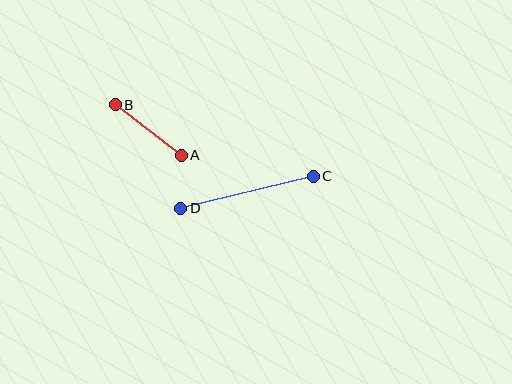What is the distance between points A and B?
The distance is approximately 83 pixels.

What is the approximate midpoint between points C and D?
The midpoint is at approximately (247, 192) pixels.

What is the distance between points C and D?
The distance is approximately 136 pixels.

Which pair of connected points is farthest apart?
Points C and D are farthest apart.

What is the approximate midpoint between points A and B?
The midpoint is at approximately (148, 130) pixels.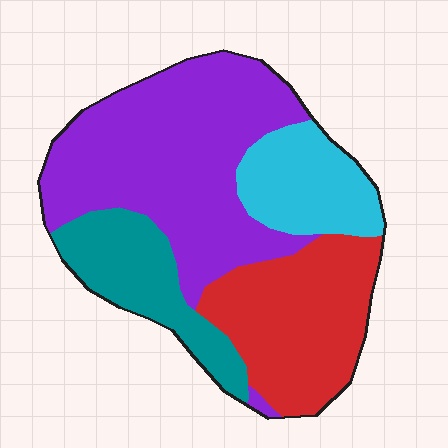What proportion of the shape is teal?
Teal takes up about one sixth (1/6) of the shape.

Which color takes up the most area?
Purple, at roughly 45%.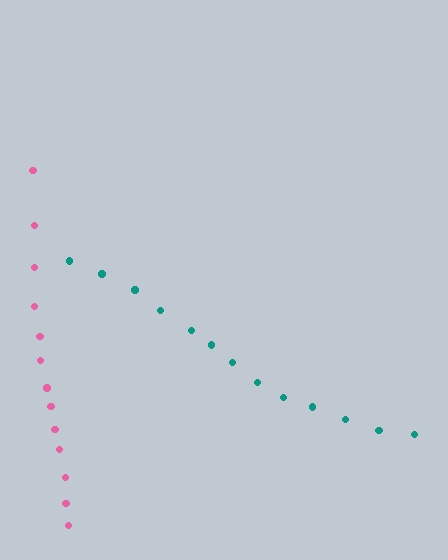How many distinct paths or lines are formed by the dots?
There are 2 distinct paths.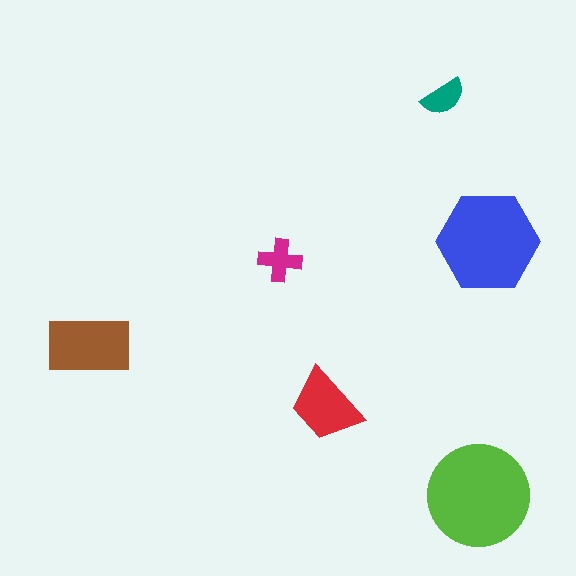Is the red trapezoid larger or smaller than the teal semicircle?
Larger.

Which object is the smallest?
The teal semicircle.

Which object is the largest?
The lime circle.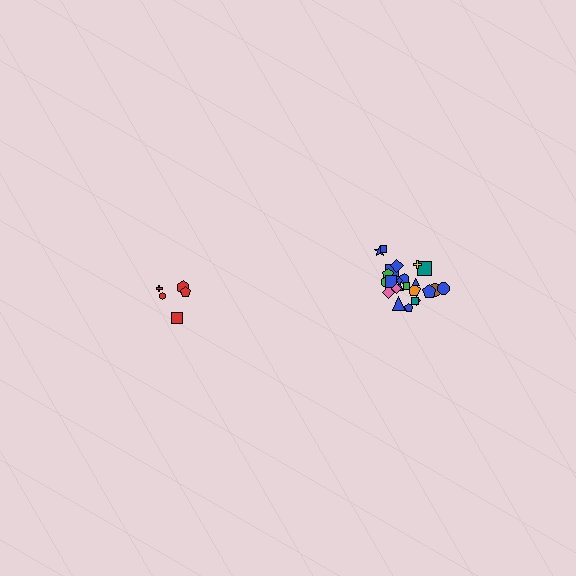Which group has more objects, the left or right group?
The right group.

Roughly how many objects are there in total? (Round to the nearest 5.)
Roughly 30 objects in total.